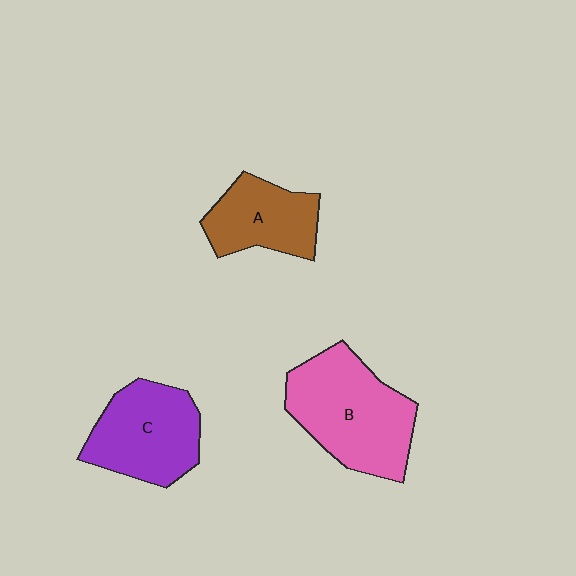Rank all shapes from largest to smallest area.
From largest to smallest: B (pink), C (purple), A (brown).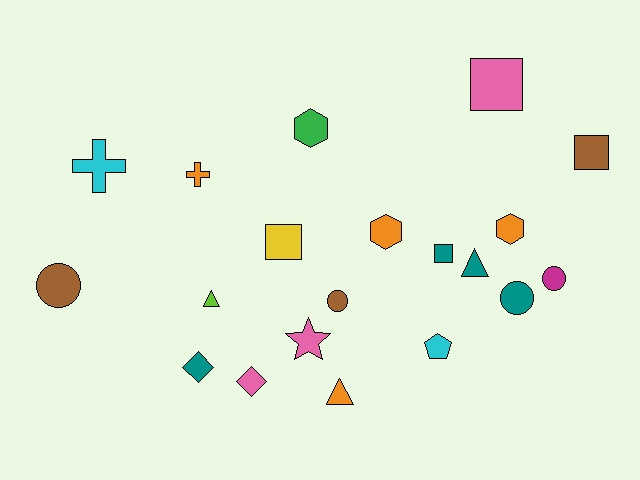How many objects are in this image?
There are 20 objects.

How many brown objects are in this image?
There are 3 brown objects.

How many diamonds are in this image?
There are 2 diamonds.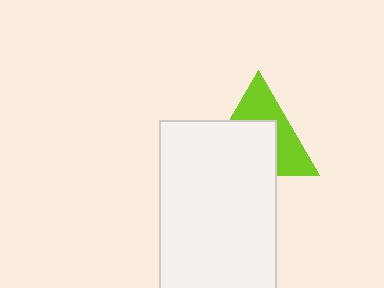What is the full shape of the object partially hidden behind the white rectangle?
The partially hidden object is a lime triangle.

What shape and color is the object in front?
The object in front is a white rectangle.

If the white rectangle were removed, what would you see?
You would see the complete lime triangle.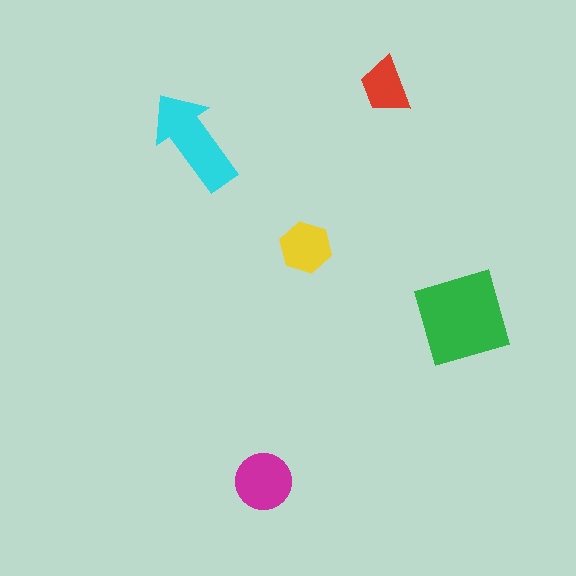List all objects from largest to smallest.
The green square, the cyan arrow, the magenta circle, the yellow hexagon, the red trapezoid.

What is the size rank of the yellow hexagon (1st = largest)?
4th.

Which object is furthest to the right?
The green square is rightmost.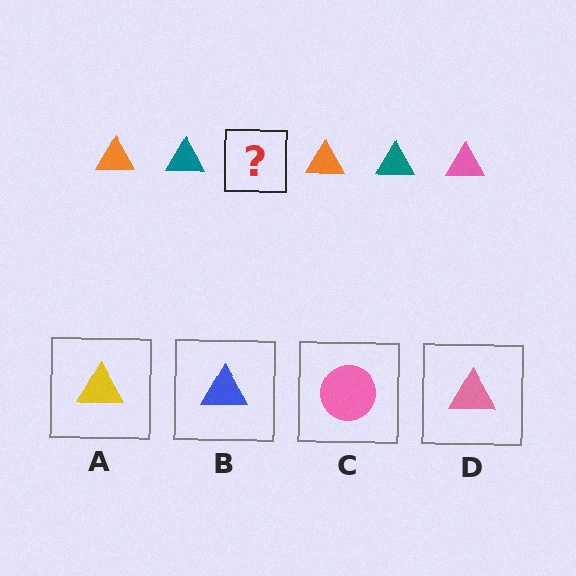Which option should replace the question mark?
Option D.